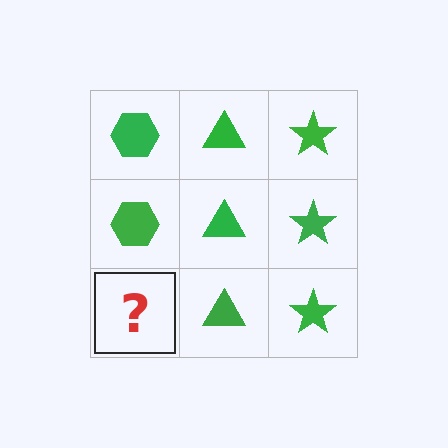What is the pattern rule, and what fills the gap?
The rule is that each column has a consistent shape. The gap should be filled with a green hexagon.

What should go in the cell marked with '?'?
The missing cell should contain a green hexagon.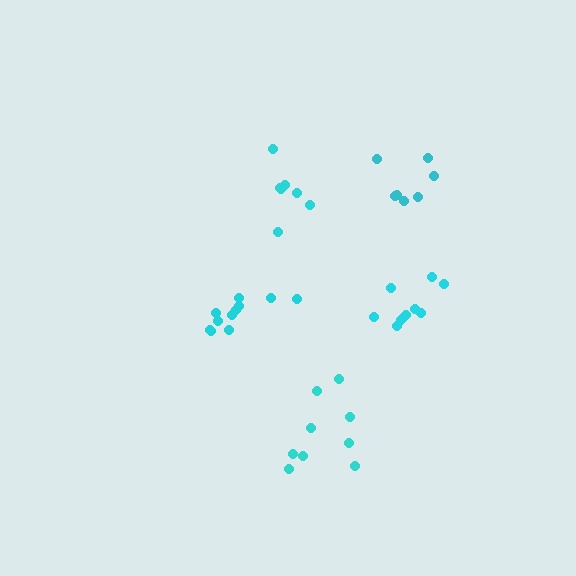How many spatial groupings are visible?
There are 5 spatial groupings.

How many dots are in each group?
Group 1: 9 dots, Group 2: 7 dots, Group 3: 10 dots, Group 4: 7 dots, Group 5: 11 dots (44 total).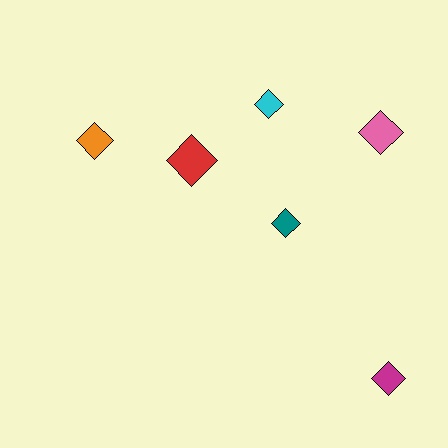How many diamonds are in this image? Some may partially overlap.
There are 6 diamonds.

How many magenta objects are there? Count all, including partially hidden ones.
There is 1 magenta object.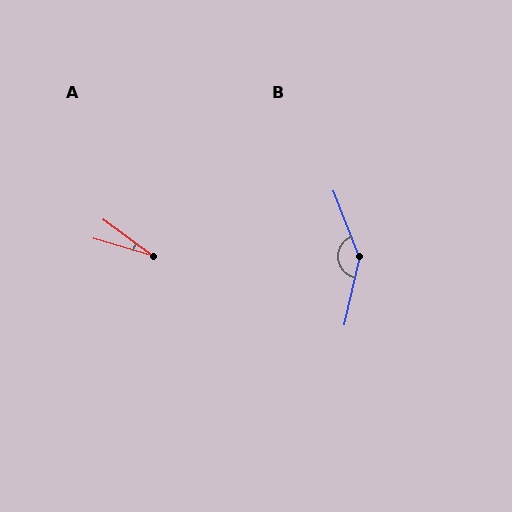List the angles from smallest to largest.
A (20°), B (146°).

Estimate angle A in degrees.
Approximately 20 degrees.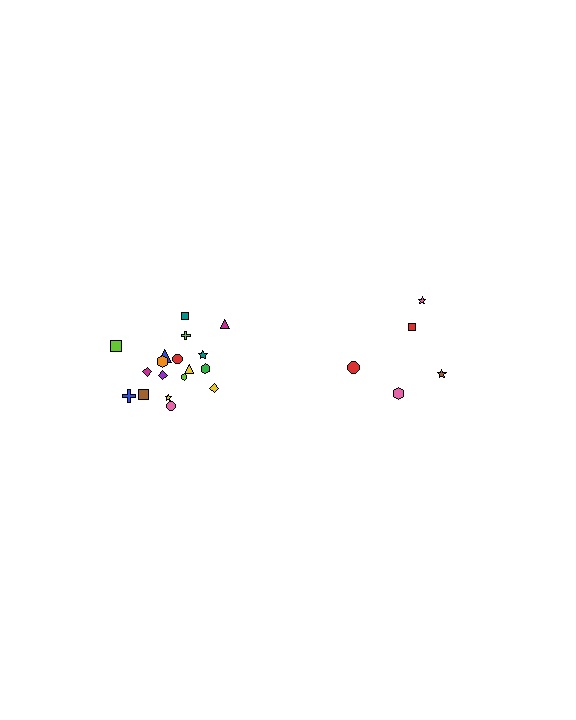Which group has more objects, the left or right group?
The left group.